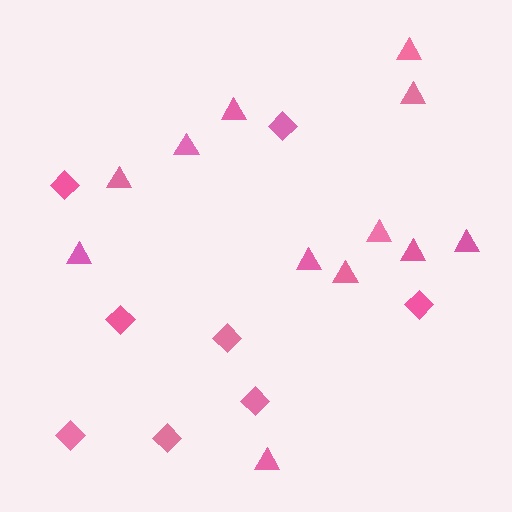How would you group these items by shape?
There are 2 groups: one group of triangles (12) and one group of diamonds (8).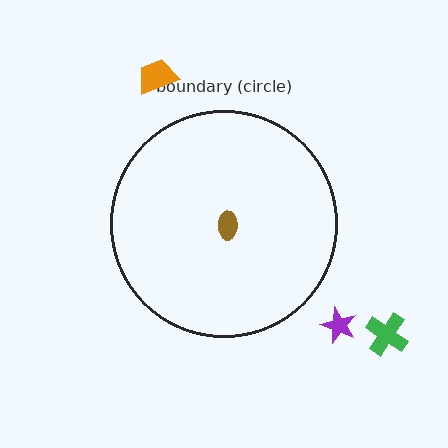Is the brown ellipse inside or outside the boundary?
Inside.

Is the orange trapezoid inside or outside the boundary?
Outside.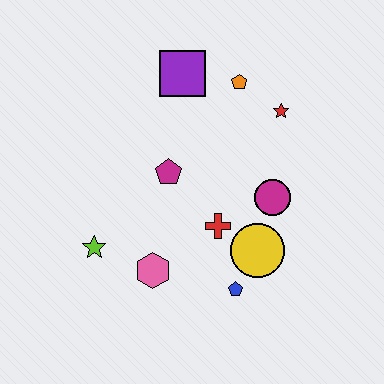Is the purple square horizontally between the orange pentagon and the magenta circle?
No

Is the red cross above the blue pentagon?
Yes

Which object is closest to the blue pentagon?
The yellow circle is closest to the blue pentagon.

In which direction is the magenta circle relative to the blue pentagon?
The magenta circle is above the blue pentagon.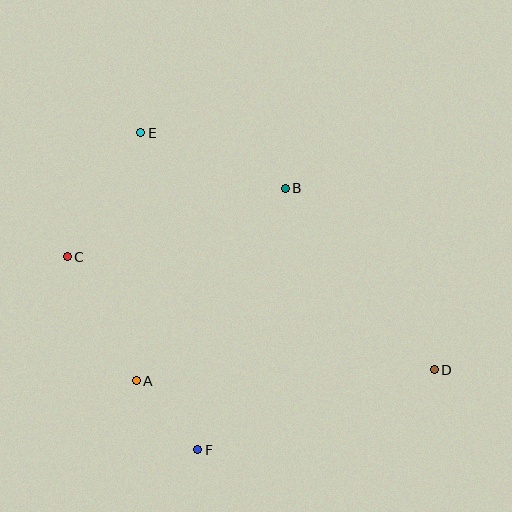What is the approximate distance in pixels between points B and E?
The distance between B and E is approximately 155 pixels.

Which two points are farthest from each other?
Points C and D are farthest from each other.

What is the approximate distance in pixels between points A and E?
The distance between A and E is approximately 248 pixels.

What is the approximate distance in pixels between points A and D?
The distance between A and D is approximately 298 pixels.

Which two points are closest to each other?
Points A and F are closest to each other.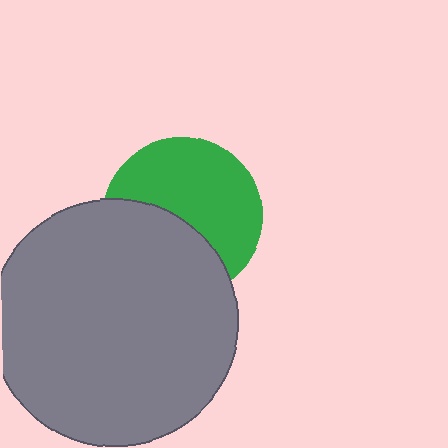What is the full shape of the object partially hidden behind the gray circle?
The partially hidden object is a green circle.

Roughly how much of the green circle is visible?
About half of it is visible (roughly 58%).